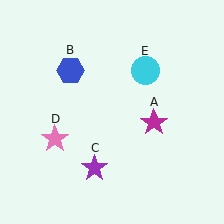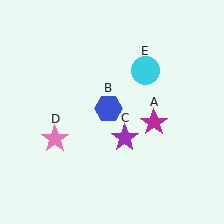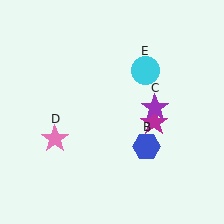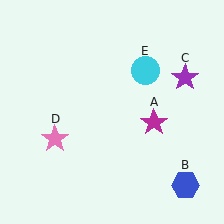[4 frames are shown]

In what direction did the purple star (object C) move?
The purple star (object C) moved up and to the right.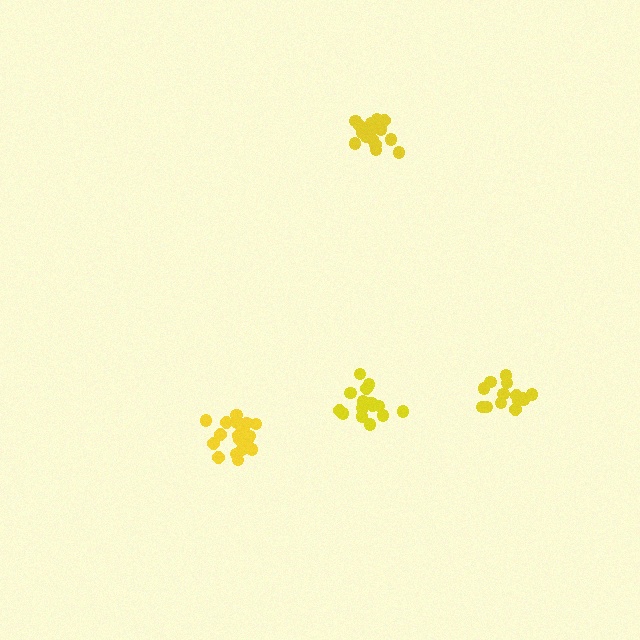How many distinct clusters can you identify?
There are 4 distinct clusters.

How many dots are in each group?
Group 1: 17 dots, Group 2: 19 dots, Group 3: 17 dots, Group 4: 14 dots (67 total).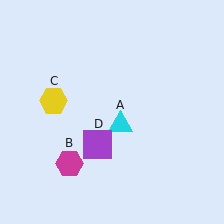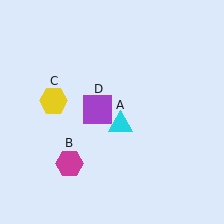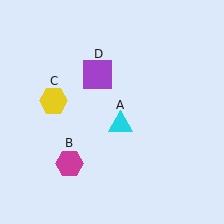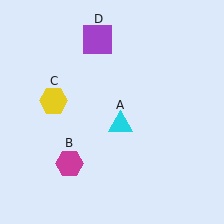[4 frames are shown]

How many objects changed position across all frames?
1 object changed position: purple square (object D).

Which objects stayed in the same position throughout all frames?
Cyan triangle (object A) and magenta hexagon (object B) and yellow hexagon (object C) remained stationary.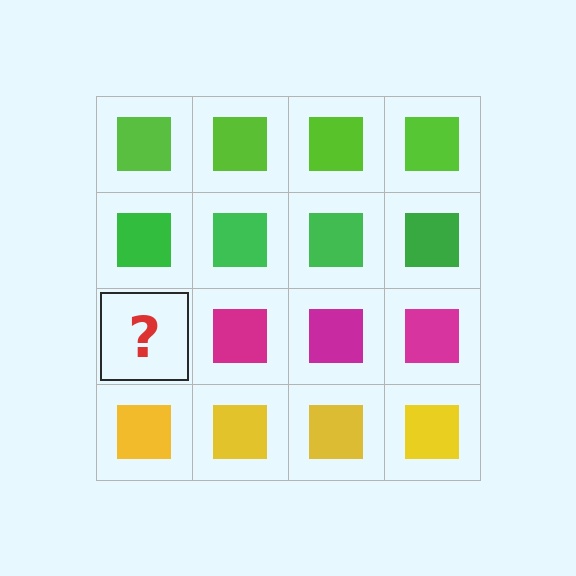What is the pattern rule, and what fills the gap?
The rule is that each row has a consistent color. The gap should be filled with a magenta square.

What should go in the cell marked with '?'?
The missing cell should contain a magenta square.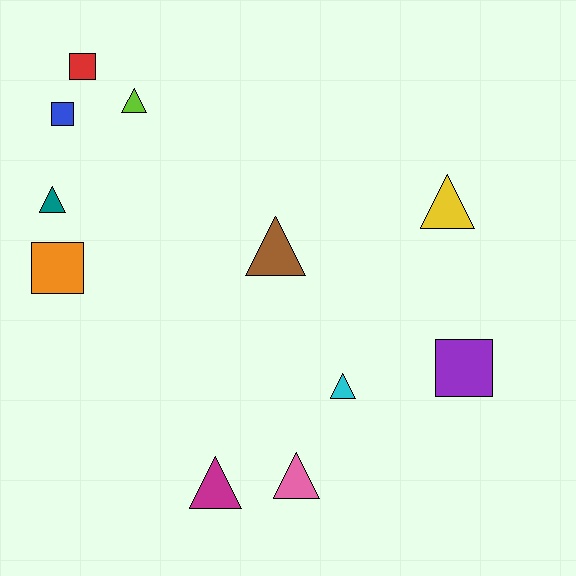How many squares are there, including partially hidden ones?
There are 4 squares.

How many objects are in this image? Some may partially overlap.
There are 11 objects.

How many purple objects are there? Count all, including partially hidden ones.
There is 1 purple object.